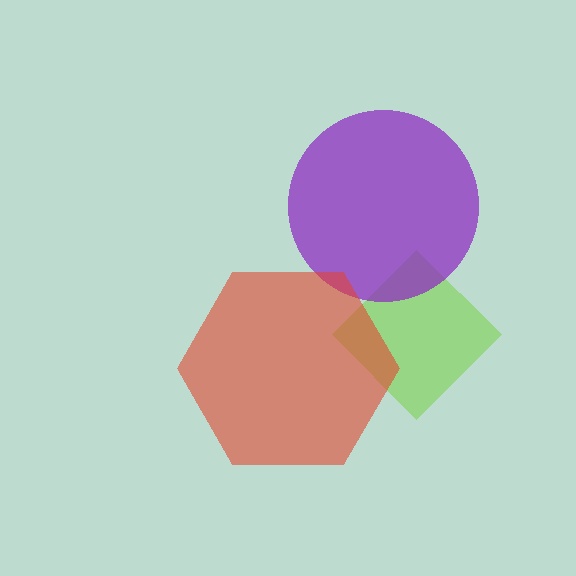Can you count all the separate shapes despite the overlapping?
Yes, there are 3 separate shapes.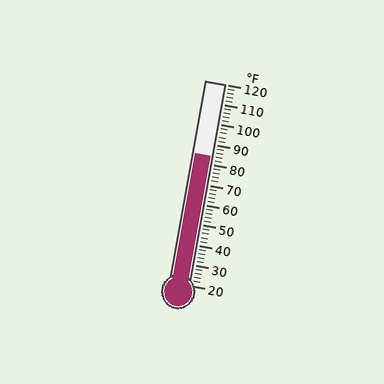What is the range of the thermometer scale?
The thermometer scale ranges from 20°F to 120°F.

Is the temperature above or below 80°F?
The temperature is above 80°F.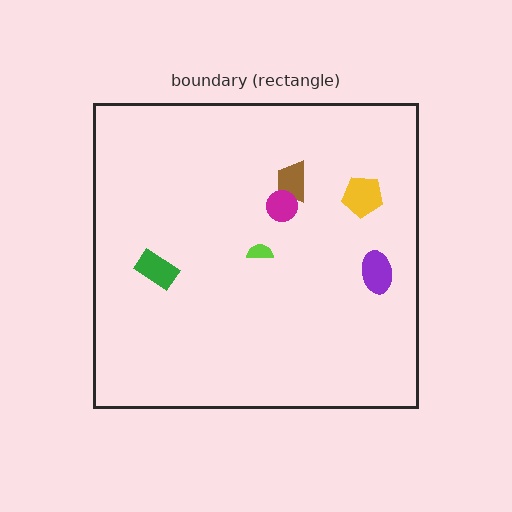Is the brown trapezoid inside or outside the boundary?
Inside.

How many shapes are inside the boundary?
6 inside, 0 outside.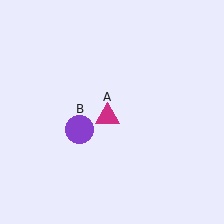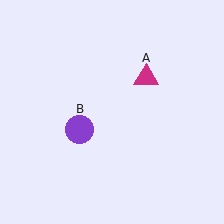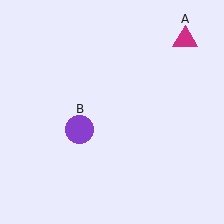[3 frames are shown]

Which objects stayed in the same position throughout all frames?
Purple circle (object B) remained stationary.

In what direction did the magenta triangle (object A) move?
The magenta triangle (object A) moved up and to the right.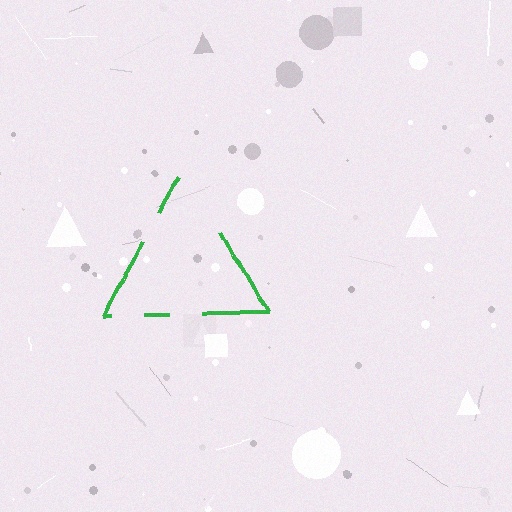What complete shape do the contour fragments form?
The contour fragments form a triangle.